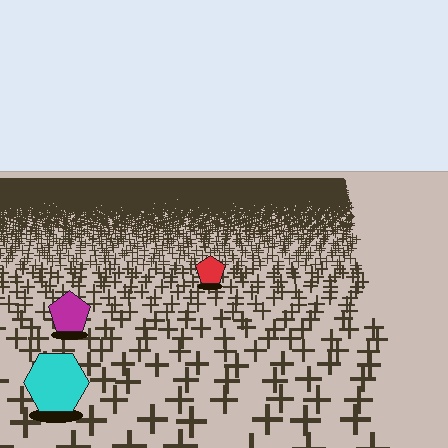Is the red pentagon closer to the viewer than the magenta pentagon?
No. The magenta pentagon is closer — you can tell from the texture gradient: the ground texture is coarser near it.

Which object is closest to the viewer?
The cyan hexagon is closest. The texture marks near it are larger and more spread out.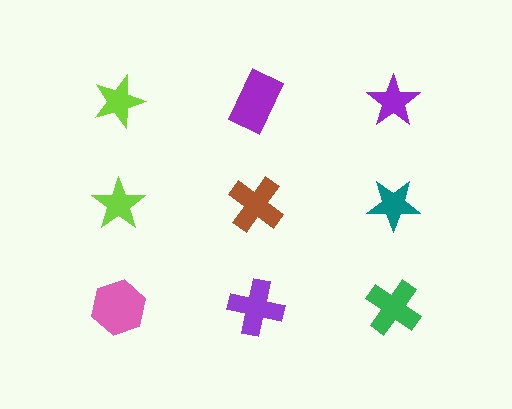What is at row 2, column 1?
A lime star.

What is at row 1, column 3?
A purple star.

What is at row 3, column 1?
A pink hexagon.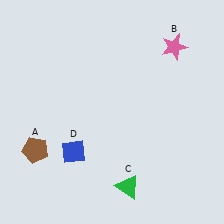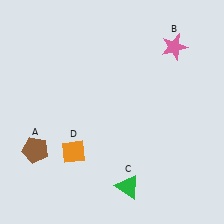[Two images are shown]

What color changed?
The diamond (D) changed from blue in Image 1 to orange in Image 2.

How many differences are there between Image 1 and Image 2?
There is 1 difference between the two images.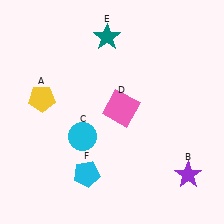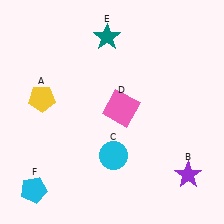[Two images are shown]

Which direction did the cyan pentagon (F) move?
The cyan pentagon (F) moved left.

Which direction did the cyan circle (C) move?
The cyan circle (C) moved right.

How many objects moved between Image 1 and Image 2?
2 objects moved between the two images.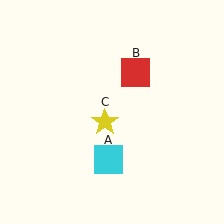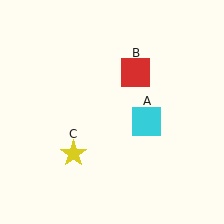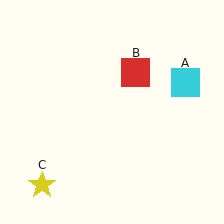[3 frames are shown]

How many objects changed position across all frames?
2 objects changed position: cyan square (object A), yellow star (object C).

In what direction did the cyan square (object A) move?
The cyan square (object A) moved up and to the right.